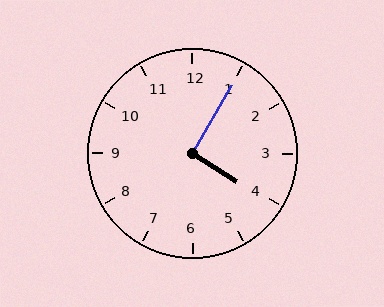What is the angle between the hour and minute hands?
Approximately 92 degrees.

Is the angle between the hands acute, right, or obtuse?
It is right.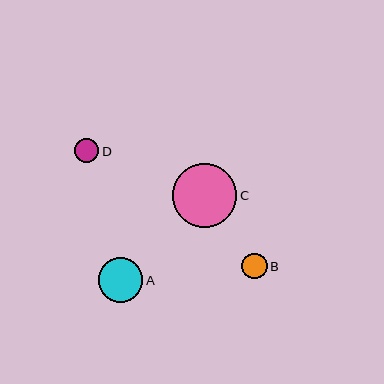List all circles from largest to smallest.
From largest to smallest: C, A, B, D.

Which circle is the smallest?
Circle D is the smallest with a size of approximately 24 pixels.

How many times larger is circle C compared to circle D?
Circle C is approximately 2.7 times the size of circle D.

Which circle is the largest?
Circle C is the largest with a size of approximately 64 pixels.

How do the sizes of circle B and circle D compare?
Circle B and circle D are approximately the same size.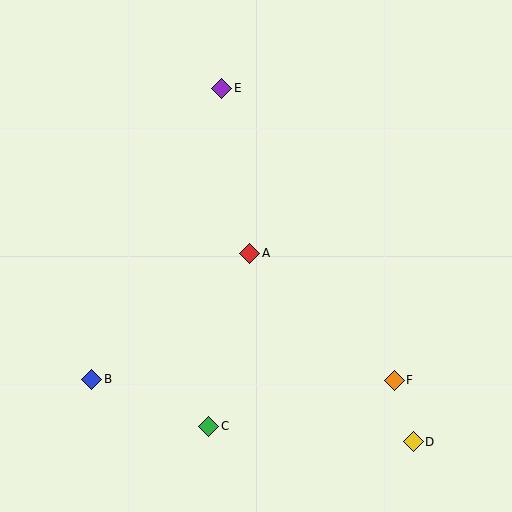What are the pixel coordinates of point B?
Point B is at (92, 379).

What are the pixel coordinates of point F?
Point F is at (394, 380).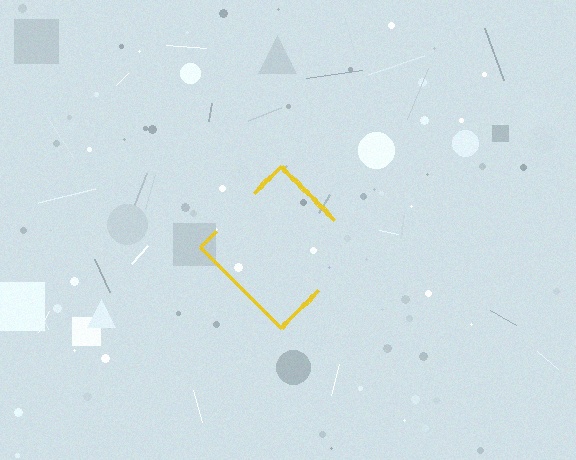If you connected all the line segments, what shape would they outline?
They would outline a diamond.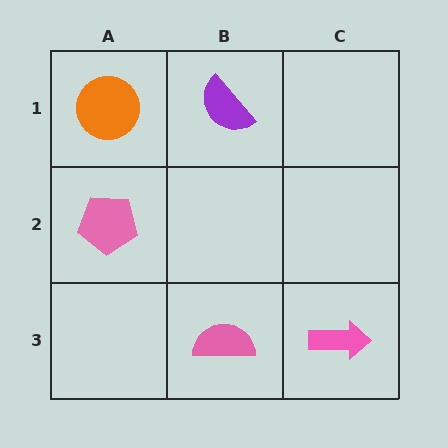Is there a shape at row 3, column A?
No, that cell is empty.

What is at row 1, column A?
An orange circle.